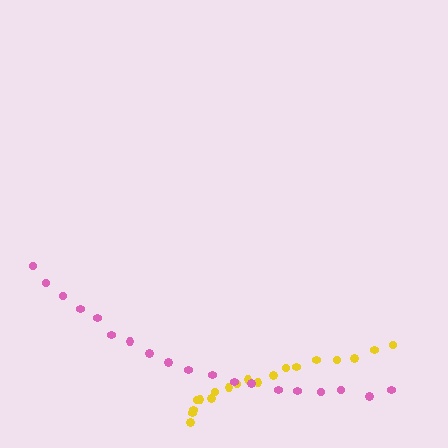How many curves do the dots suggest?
There are 2 distinct paths.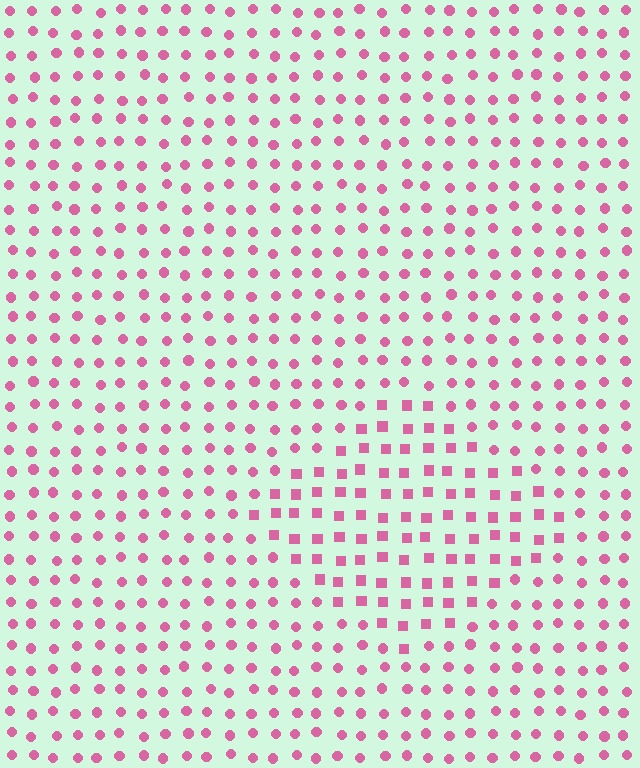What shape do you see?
I see a diamond.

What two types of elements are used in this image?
The image uses squares inside the diamond region and circles outside it.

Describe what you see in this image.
The image is filled with small pink elements arranged in a uniform grid. A diamond-shaped region contains squares, while the surrounding area contains circles. The boundary is defined purely by the change in element shape.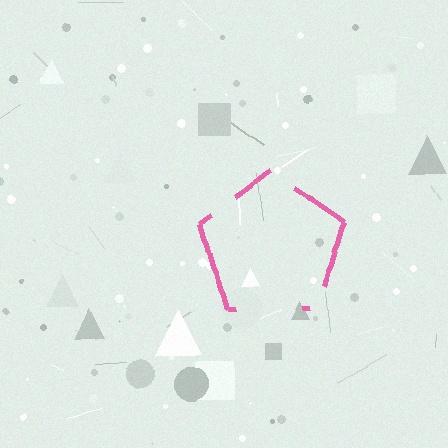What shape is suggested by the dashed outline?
The dashed outline suggests a pentagon.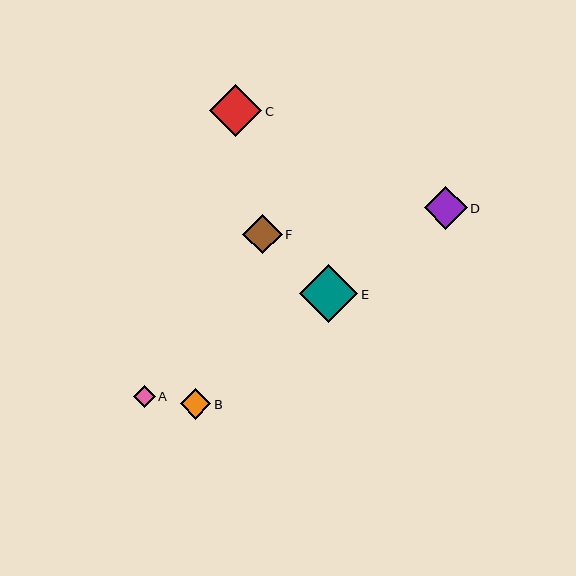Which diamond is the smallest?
Diamond A is the smallest with a size of approximately 22 pixels.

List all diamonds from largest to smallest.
From largest to smallest: E, C, D, F, B, A.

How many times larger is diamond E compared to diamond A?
Diamond E is approximately 2.7 times the size of diamond A.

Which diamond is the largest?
Diamond E is the largest with a size of approximately 58 pixels.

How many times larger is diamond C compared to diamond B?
Diamond C is approximately 1.7 times the size of diamond B.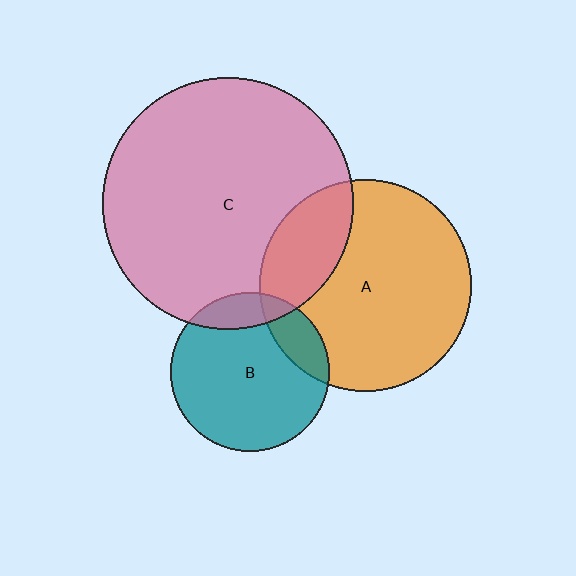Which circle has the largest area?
Circle C (pink).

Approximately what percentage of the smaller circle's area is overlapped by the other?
Approximately 15%.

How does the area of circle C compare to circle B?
Approximately 2.5 times.